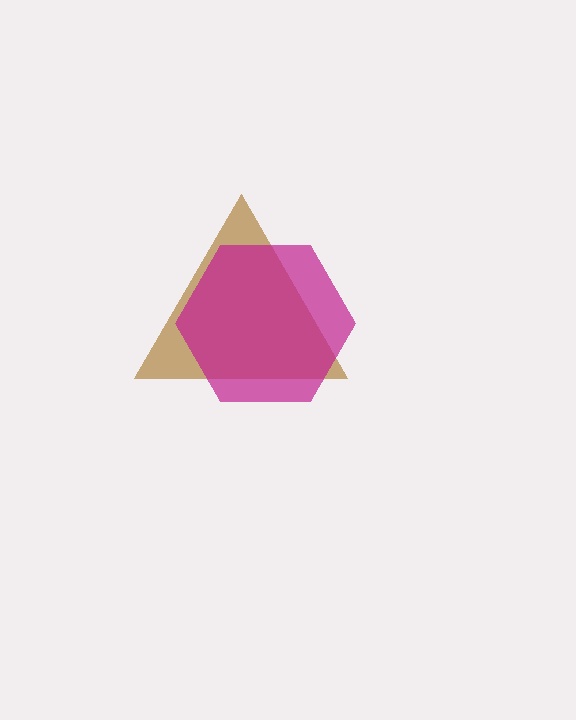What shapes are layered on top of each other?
The layered shapes are: a brown triangle, a magenta hexagon.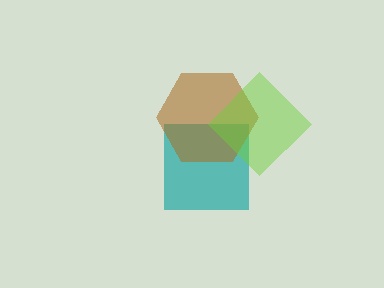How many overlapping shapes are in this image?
There are 3 overlapping shapes in the image.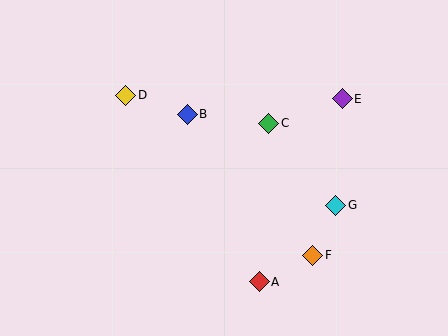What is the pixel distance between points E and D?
The distance between E and D is 216 pixels.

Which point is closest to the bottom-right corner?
Point F is closest to the bottom-right corner.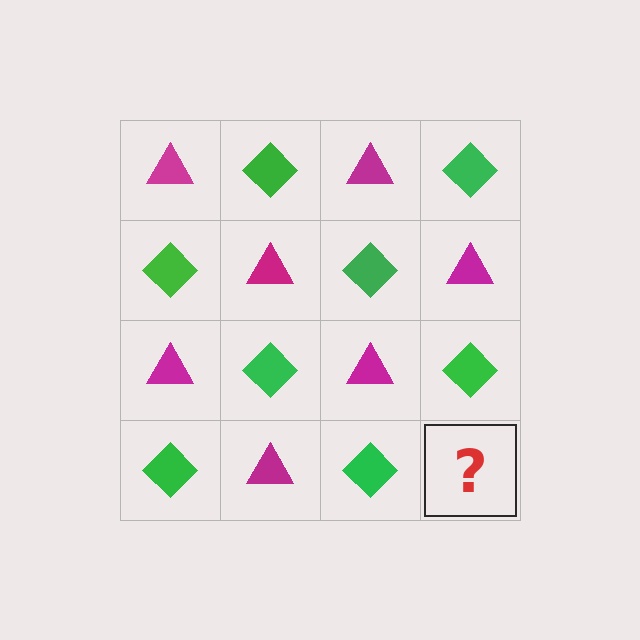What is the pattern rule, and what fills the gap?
The rule is that it alternates magenta triangle and green diamond in a checkerboard pattern. The gap should be filled with a magenta triangle.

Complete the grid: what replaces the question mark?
The question mark should be replaced with a magenta triangle.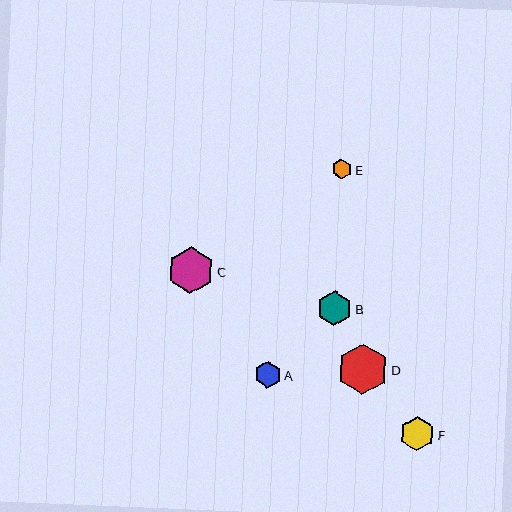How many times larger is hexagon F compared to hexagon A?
Hexagon F is approximately 1.3 times the size of hexagon A.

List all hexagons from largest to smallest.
From largest to smallest: D, C, B, F, A, E.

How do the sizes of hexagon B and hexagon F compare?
Hexagon B and hexagon F are approximately the same size.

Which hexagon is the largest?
Hexagon D is the largest with a size of approximately 51 pixels.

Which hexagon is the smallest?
Hexagon E is the smallest with a size of approximately 20 pixels.